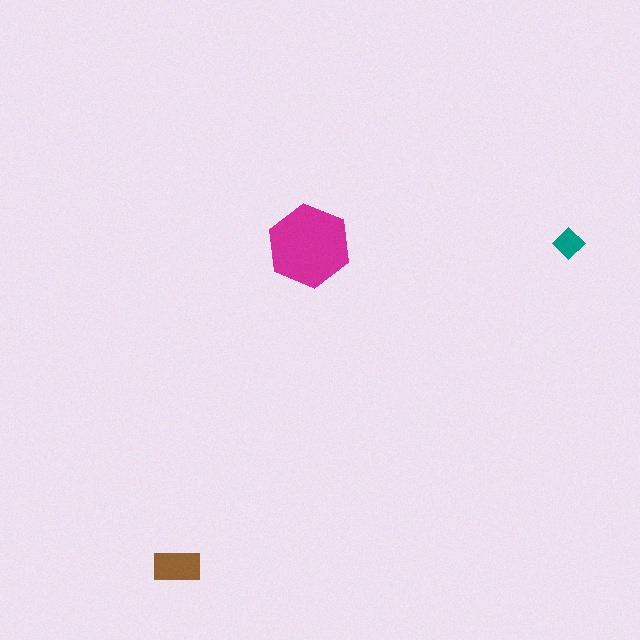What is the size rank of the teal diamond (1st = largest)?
3rd.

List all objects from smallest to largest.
The teal diamond, the brown rectangle, the magenta hexagon.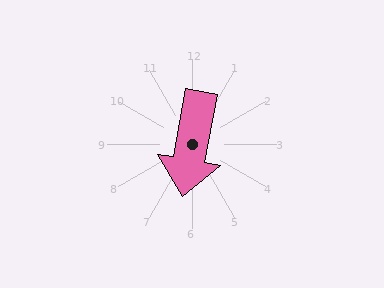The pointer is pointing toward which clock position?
Roughly 6 o'clock.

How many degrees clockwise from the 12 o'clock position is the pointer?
Approximately 190 degrees.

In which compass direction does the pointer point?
South.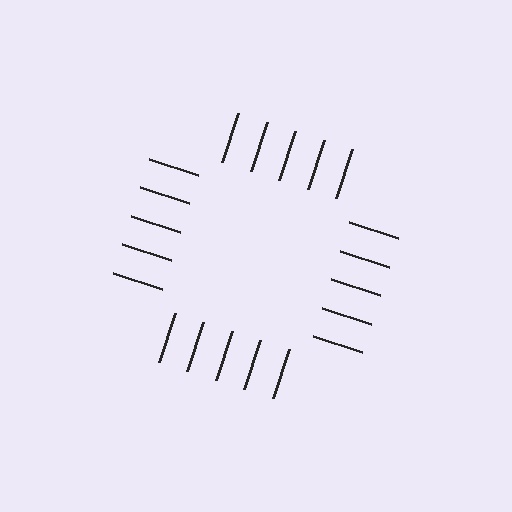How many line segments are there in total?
20 — 5 along each of the 4 edges.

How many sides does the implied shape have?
4 sides — the line-ends trace a square.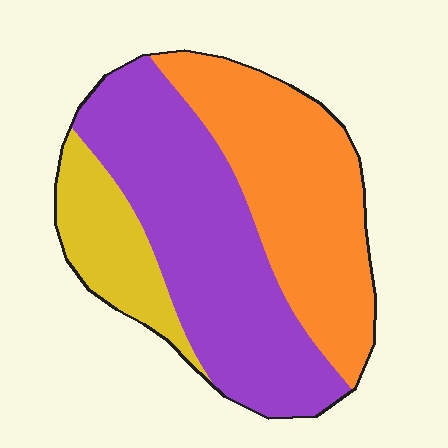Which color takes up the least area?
Yellow, at roughly 15%.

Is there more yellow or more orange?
Orange.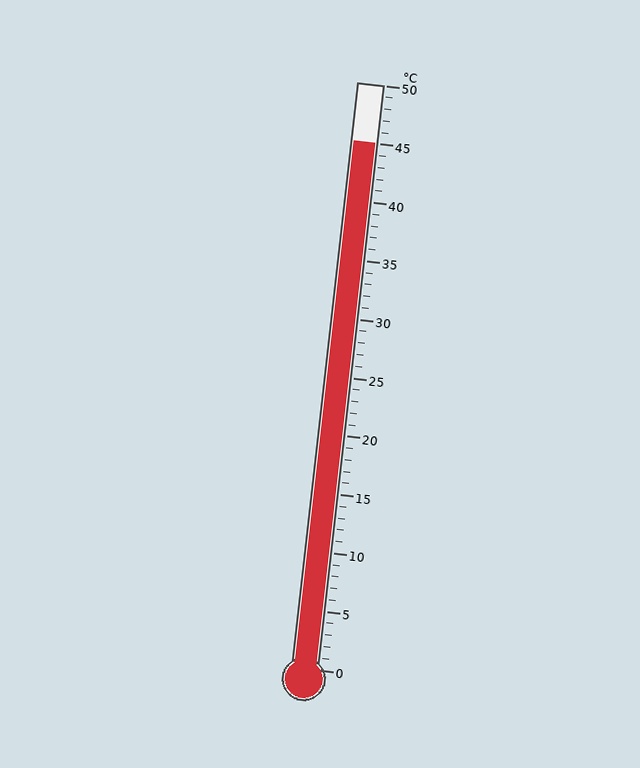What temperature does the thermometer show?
The thermometer shows approximately 45°C.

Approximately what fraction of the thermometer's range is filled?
The thermometer is filled to approximately 90% of its range.